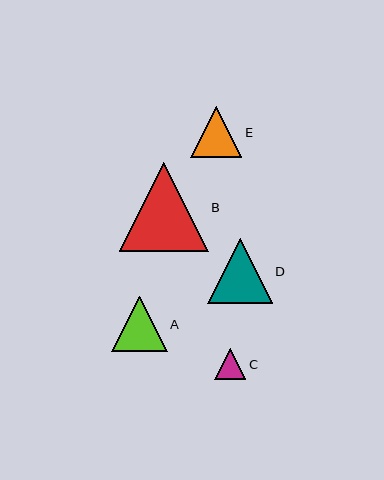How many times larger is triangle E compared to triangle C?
Triangle E is approximately 1.6 times the size of triangle C.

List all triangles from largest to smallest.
From largest to smallest: B, D, A, E, C.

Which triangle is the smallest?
Triangle C is the smallest with a size of approximately 31 pixels.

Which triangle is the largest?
Triangle B is the largest with a size of approximately 89 pixels.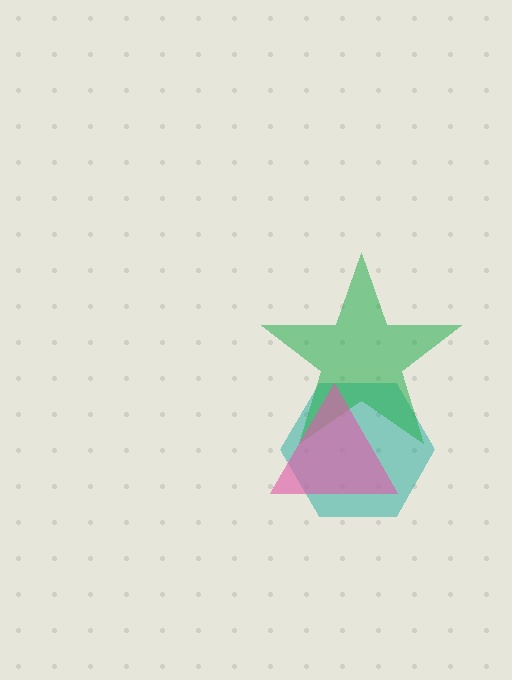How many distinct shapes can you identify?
There are 3 distinct shapes: a teal hexagon, a green star, a pink triangle.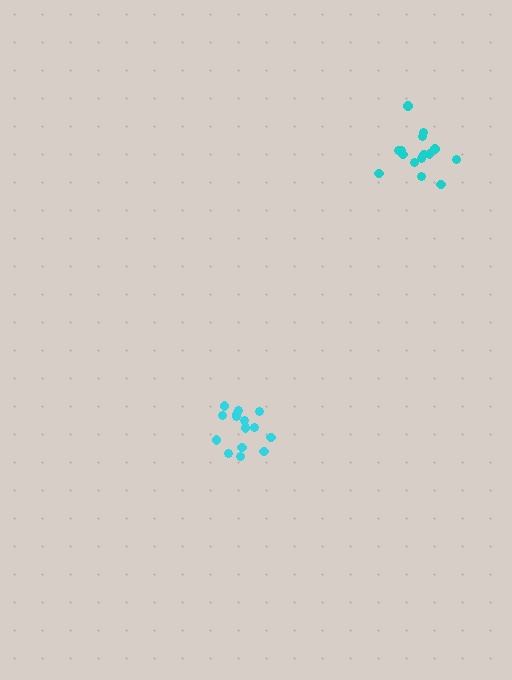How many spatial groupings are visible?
There are 2 spatial groupings.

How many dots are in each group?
Group 1: 16 dots, Group 2: 15 dots (31 total).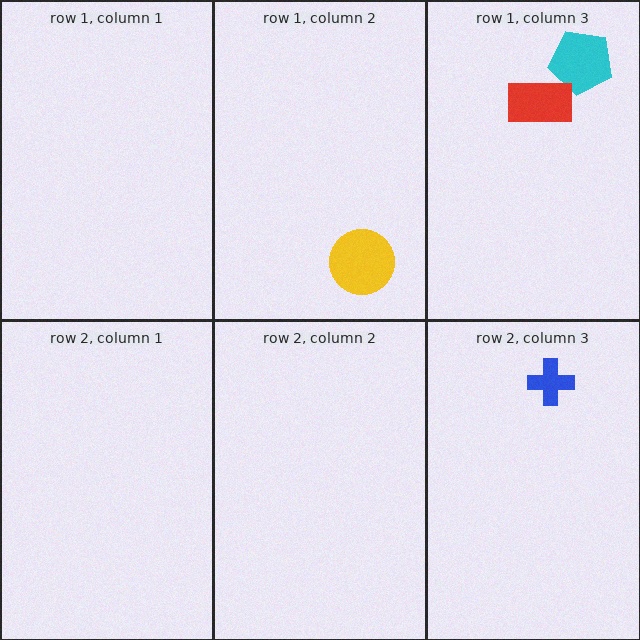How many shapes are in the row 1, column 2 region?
1.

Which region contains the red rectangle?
The row 1, column 3 region.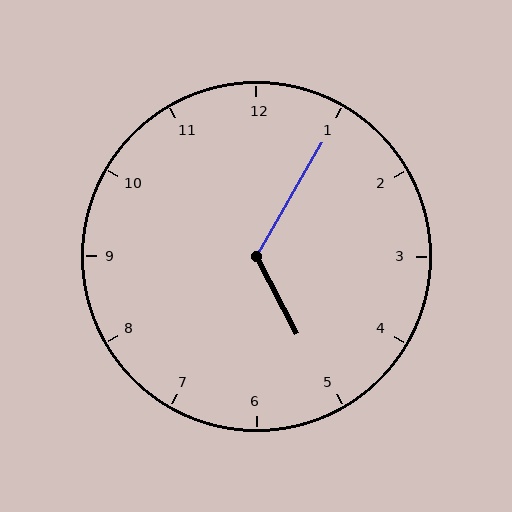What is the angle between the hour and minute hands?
Approximately 122 degrees.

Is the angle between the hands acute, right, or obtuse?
It is obtuse.